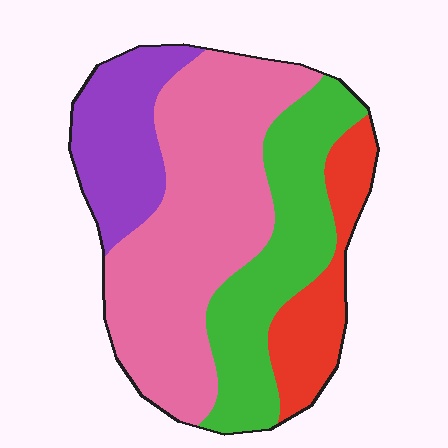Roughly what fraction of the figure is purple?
Purple takes up about one sixth (1/6) of the figure.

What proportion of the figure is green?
Green covers 25% of the figure.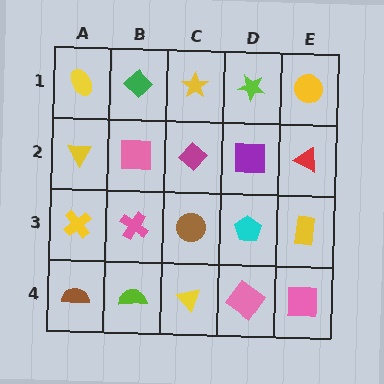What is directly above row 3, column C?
A magenta diamond.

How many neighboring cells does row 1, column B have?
3.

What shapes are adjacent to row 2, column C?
A yellow star (row 1, column C), a brown circle (row 3, column C), a pink square (row 2, column B), a purple square (row 2, column D).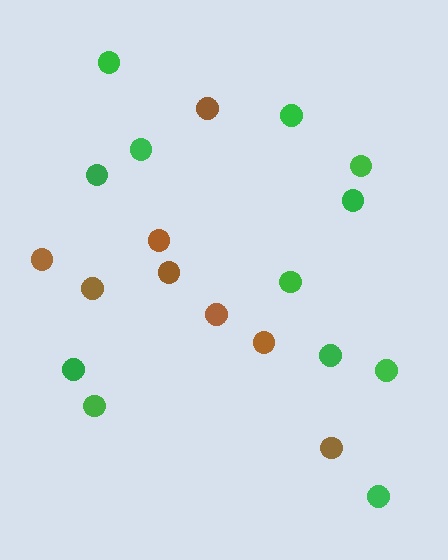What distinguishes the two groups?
There are 2 groups: one group of brown circles (8) and one group of green circles (12).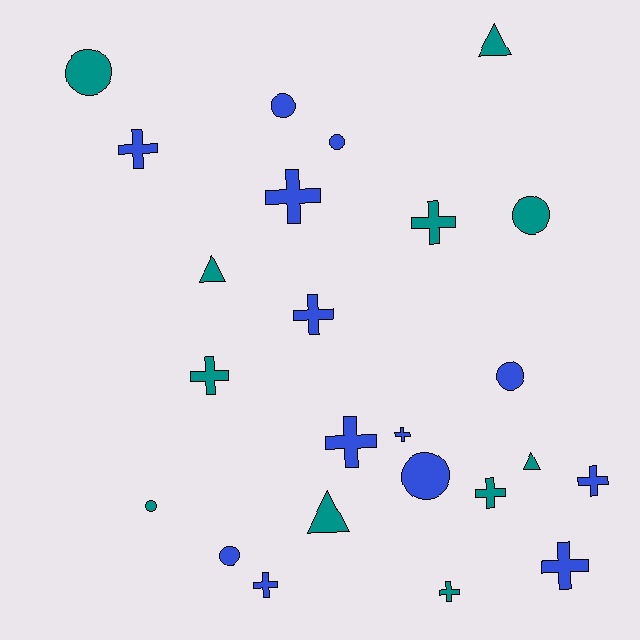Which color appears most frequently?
Blue, with 13 objects.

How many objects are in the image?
There are 24 objects.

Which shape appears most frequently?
Cross, with 12 objects.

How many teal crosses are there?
There are 4 teal crosses.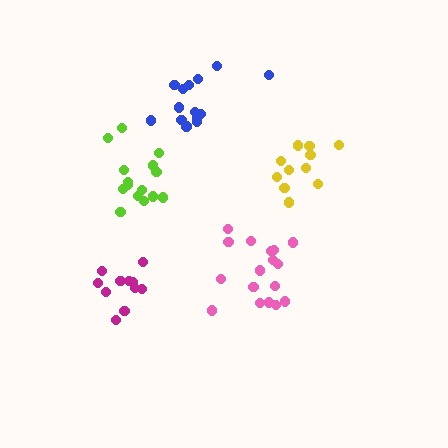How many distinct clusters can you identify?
There are 5 distinct clusters.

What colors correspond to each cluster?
The clusters are colored: pink, lime, magenta, yellow, blue.